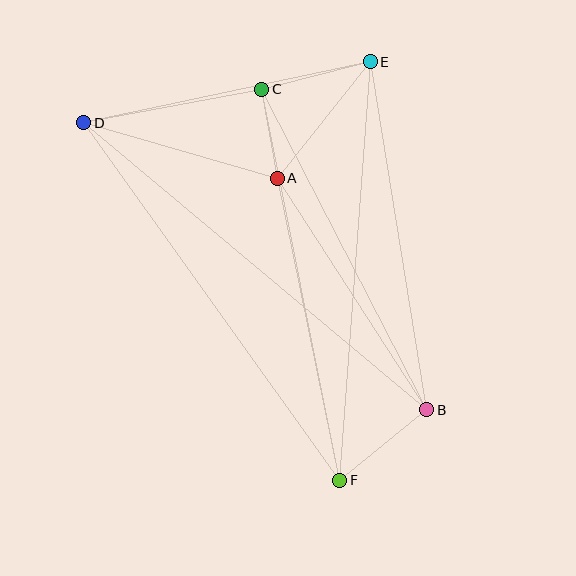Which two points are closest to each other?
Points A and C are closest to each other.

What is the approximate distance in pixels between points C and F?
The distance between C and F is approximately 399 pixels.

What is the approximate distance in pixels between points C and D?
The distance between C and D is approximately 181 pixels.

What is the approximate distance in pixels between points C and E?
The distance between C and E is approximately 112 pixels.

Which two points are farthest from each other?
Points B and D are farthest from each other.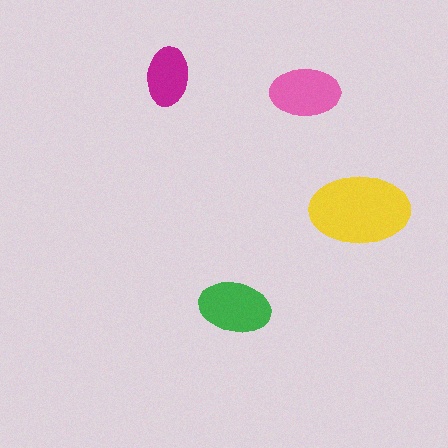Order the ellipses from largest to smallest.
the yellow one, the green one, the pink one, the magenta one.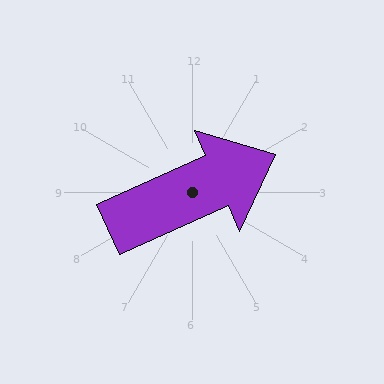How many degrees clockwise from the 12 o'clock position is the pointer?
Approximately 66 degrees.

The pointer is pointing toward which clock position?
Roughly 2 o'clock.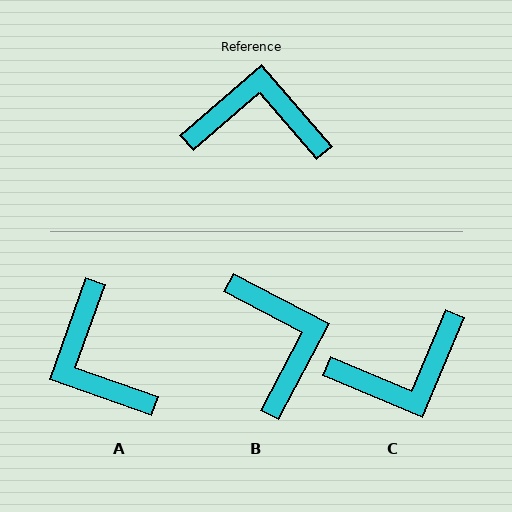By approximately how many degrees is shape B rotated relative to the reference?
Approximately 69 degrees clockwise.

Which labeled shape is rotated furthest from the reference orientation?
C, about 154 degrees away.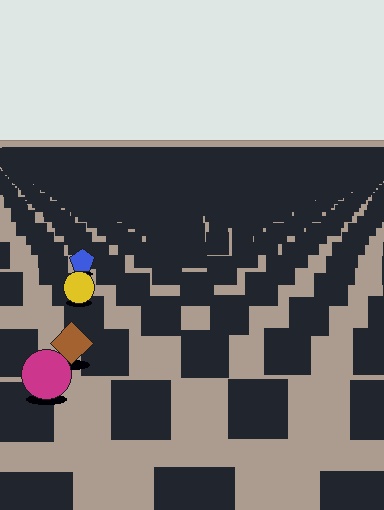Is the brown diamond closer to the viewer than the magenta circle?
No. The magenta circle is closer — you can tell from the texture gradient: the ground texture is coarser near it.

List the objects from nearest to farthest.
From nearest to farthest: the magenta circle, the brown diamond, the yellow circle, the blue pentagon.